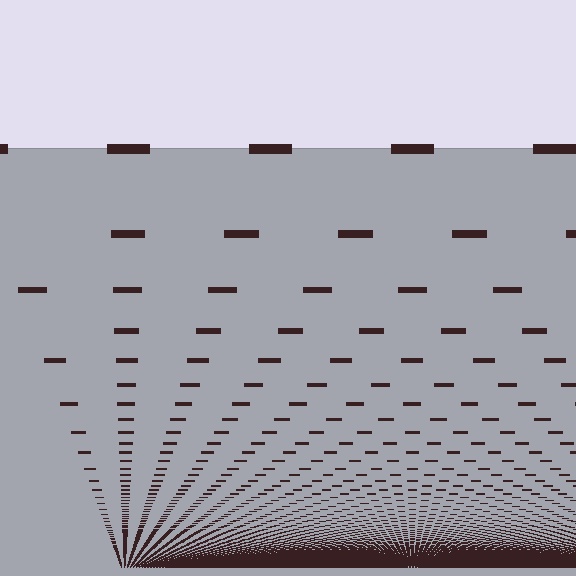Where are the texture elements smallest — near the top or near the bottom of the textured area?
Near the bottom.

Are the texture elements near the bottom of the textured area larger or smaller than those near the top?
Smaller. The gradient is inverted — elements near the bottom are smaller and denser.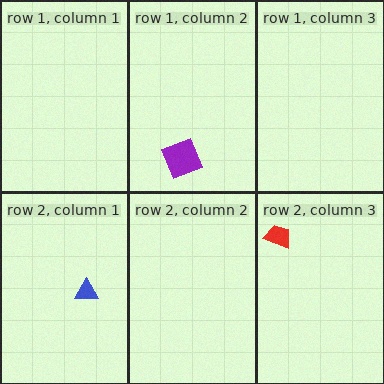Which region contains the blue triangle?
The row 2, column 1 region.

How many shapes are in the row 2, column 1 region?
1.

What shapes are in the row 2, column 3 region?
The red trapezoid.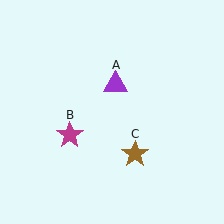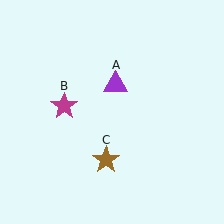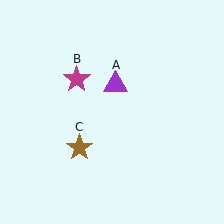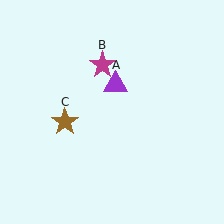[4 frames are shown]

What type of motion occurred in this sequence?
The magenta star (object B), brown star (object C) rotated clockwise around the center of the scene.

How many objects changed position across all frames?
2 objects changed position: magenta star (object B), brown star (object C).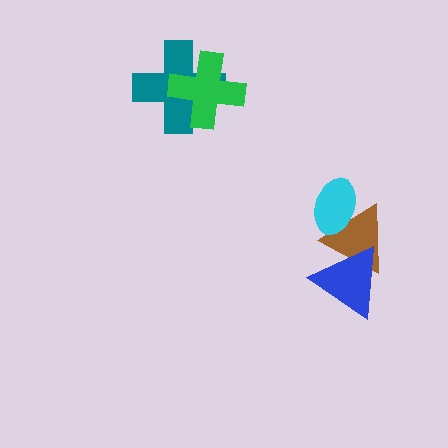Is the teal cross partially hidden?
Yes, it is partially covered by another shape.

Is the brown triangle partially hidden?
Yes, it is partially covered by another shape.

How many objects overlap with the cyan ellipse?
1 object overlaps with the cyan ellipse.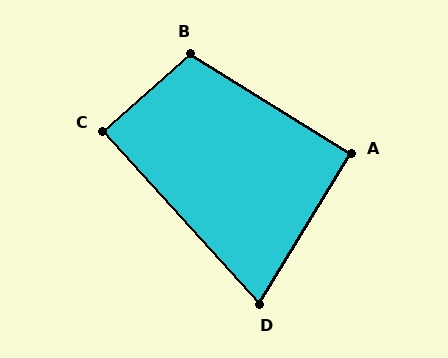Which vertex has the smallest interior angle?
D, at approximately 74 degrees.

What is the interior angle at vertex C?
Approximately 90 degrees (approximately right).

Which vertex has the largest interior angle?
B, at approximately 106 degrees.